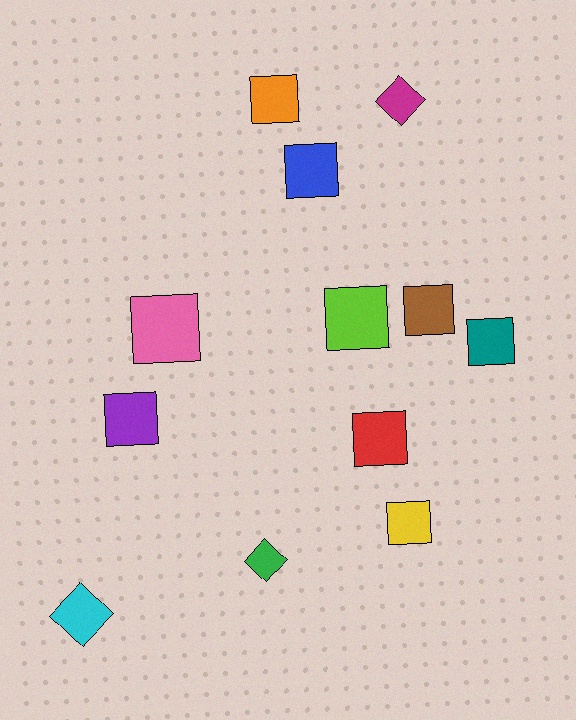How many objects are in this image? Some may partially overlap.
There are 12 objects.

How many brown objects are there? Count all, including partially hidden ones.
There is 1 brown object.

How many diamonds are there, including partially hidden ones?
There are 3 diamonds.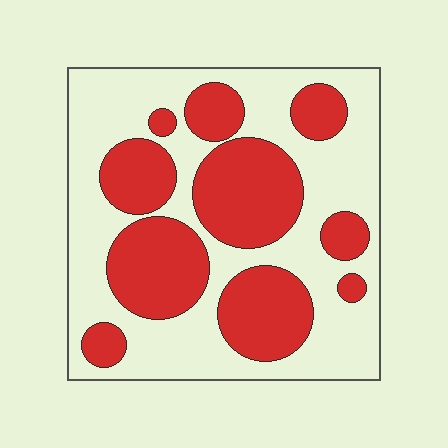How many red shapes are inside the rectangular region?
10.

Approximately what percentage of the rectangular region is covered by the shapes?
Approximately 40%.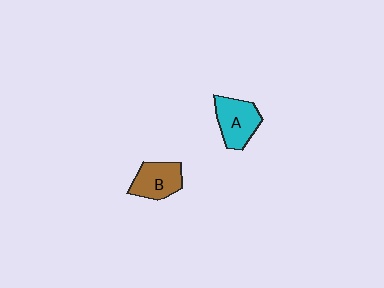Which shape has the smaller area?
Shape B (brown).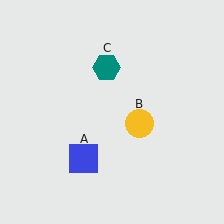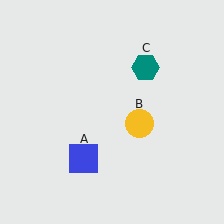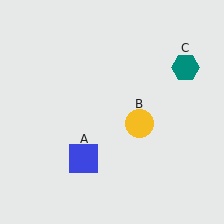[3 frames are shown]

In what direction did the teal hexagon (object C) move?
The teal hexagon (object C) moved right.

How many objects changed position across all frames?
1 object changed position: teal hexagon (object C).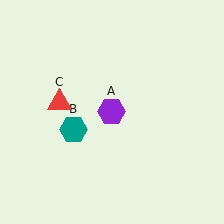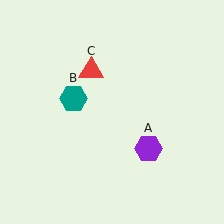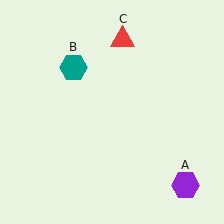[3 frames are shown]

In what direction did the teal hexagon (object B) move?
The teal hexagon (object B) moved up.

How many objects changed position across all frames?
3 objects changed position: purple hexagon (object A), teal hexagon (object B), red triangle (object C).